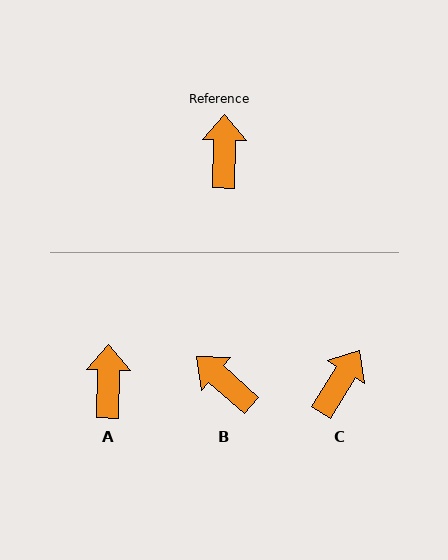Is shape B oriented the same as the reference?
No, it is off by about 50 degrees.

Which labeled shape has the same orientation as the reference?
A.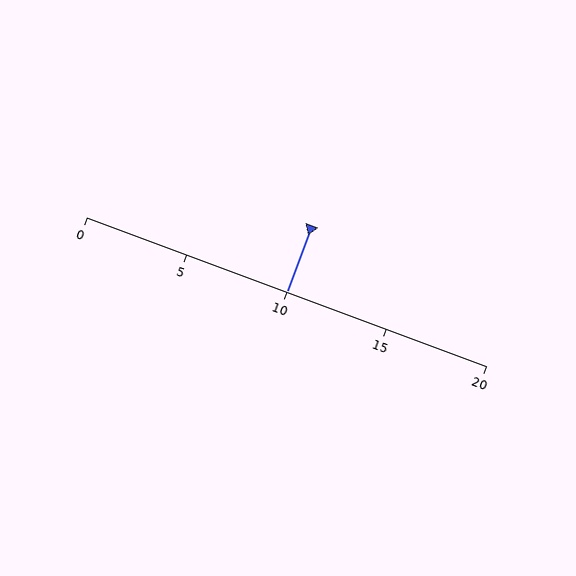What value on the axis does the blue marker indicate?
The marker indicates approximately 10.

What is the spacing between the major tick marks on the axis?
The major ticks are spaced 5 apart.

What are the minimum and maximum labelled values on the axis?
The axis runs from 0 to 20.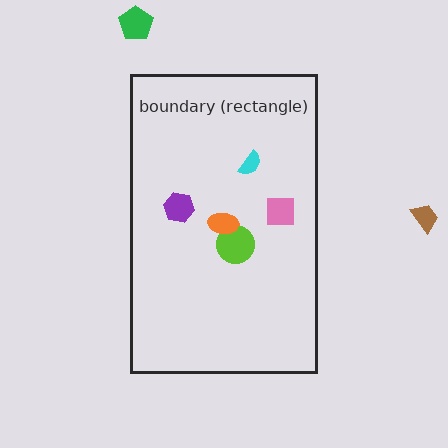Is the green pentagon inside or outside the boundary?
Outside.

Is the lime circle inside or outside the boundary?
Inside.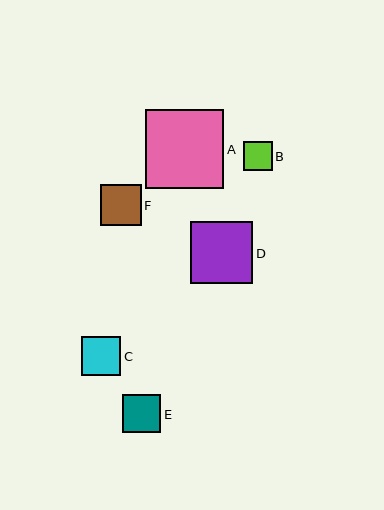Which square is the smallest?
Square B is the smallest with a size of approximately 29 pixels.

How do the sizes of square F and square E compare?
Square F and square E are approximately the same size.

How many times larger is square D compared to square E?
Square D is approximately 1.6 times the size of square E.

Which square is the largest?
Square A is the largest with a size of approximately 78 pixels.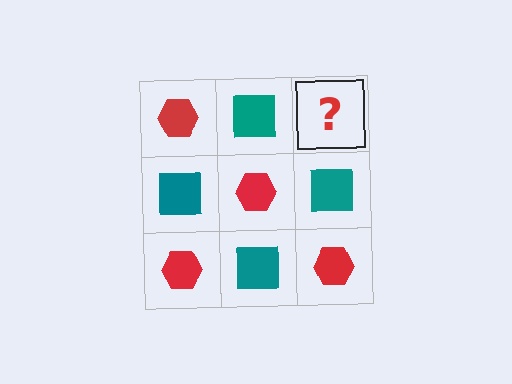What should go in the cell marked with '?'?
The missing cell should contain a red hexagon.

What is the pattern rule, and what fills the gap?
The rule is that it alternates red hexagon and teal square in a checkerboard pattern. The gap should be filled with a red hexagon.